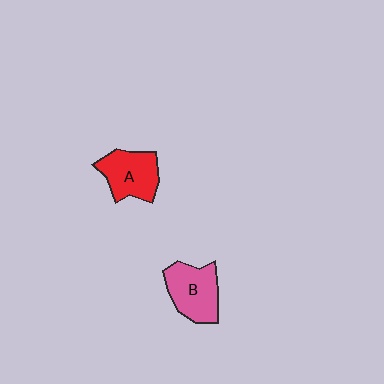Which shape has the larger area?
Shape B (pink).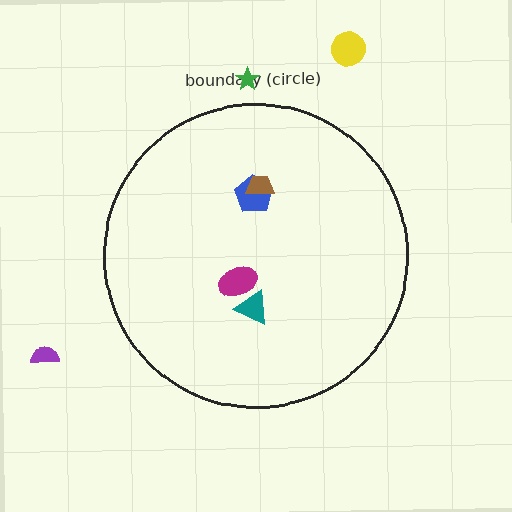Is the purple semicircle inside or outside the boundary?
Outside.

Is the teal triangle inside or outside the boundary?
Inside.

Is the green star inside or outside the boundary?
Outside.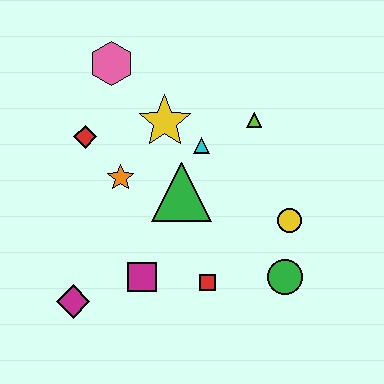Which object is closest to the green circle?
The yellow circle is closest to the green circle.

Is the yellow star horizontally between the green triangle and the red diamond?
Yes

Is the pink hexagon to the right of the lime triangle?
No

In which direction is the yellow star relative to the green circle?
The yellow star is above the green circle.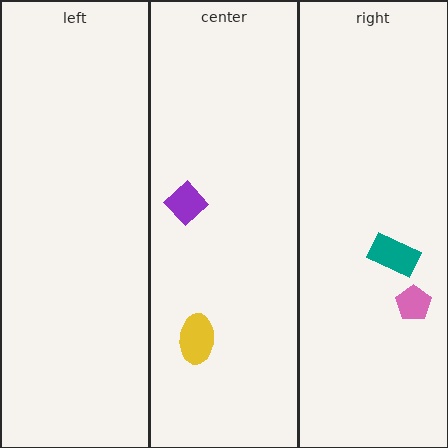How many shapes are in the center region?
2.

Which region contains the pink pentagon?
The right region.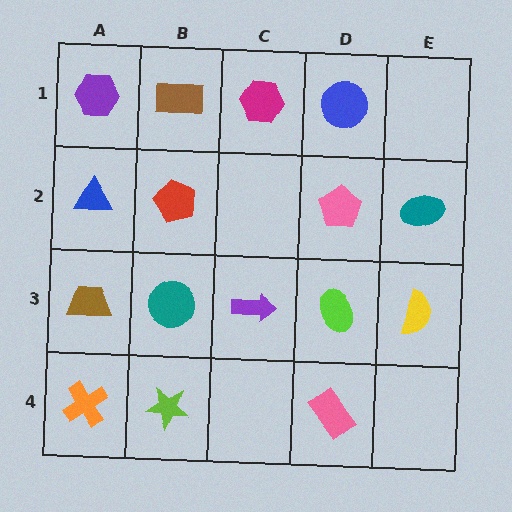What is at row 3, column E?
A yellow semicircle.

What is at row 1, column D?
A blue circle.